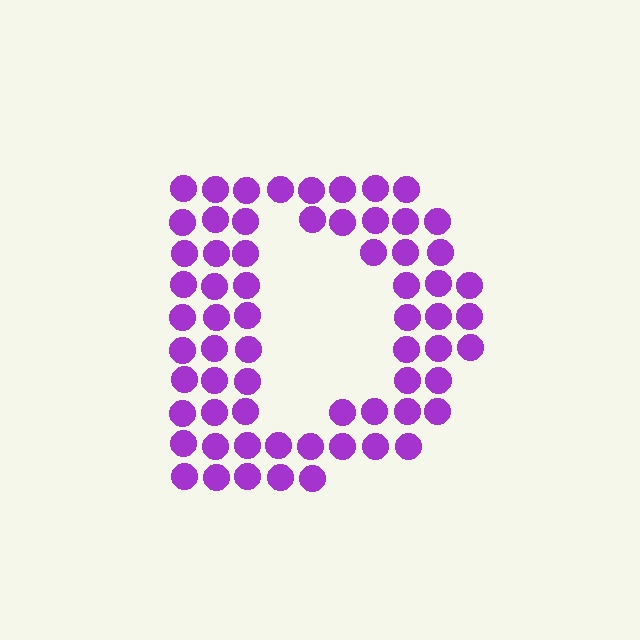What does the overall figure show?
The overall figure shows the letter D.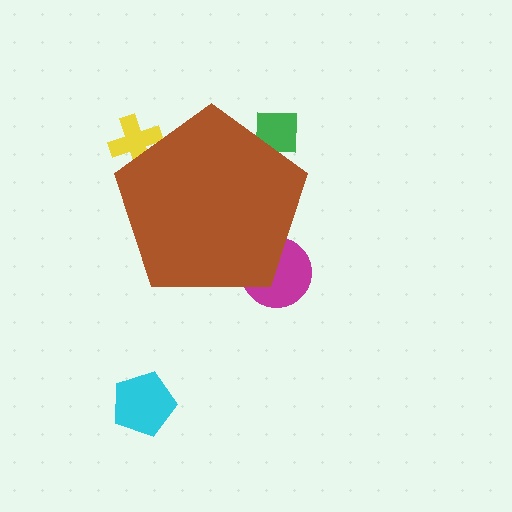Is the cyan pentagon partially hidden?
No, the cyan pentagon is fully visible.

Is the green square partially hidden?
Yes, the green square is partially hidden behind the brown pentagon.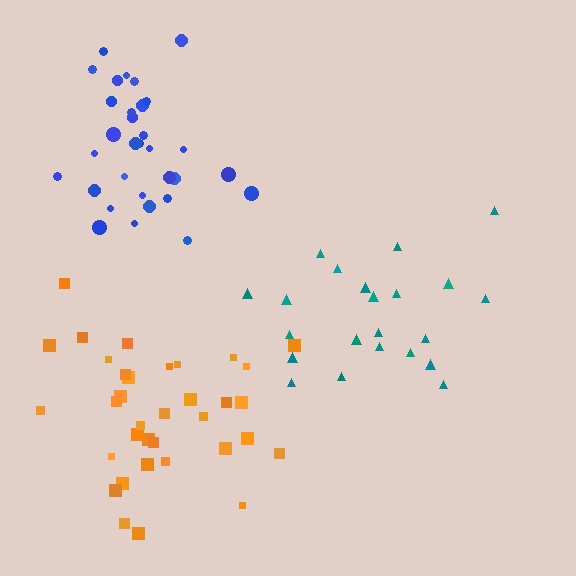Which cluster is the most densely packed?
Blue.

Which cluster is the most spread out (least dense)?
Orange.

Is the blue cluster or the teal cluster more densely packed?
Blue.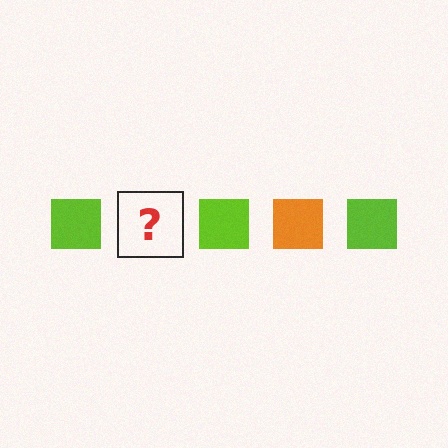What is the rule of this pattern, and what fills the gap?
The rule is that the pattern cycles through lime, orange squares. The gap should be filled with an orange square.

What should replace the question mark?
The question mark should be replaced with an orange square.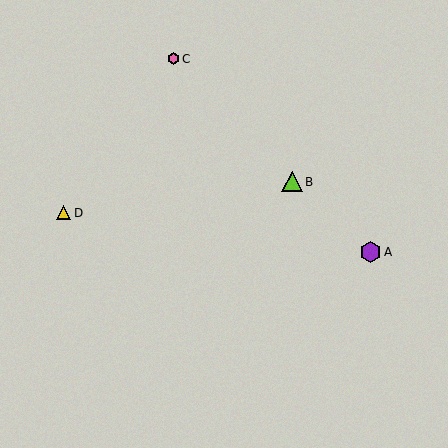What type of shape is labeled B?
Shape B is a lime triangle.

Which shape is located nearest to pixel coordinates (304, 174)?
The lime triangle (labeled B) at (292, 182) is nearest to that location.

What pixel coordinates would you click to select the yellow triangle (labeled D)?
Click at (63, 213) to select the yellow triangle D.